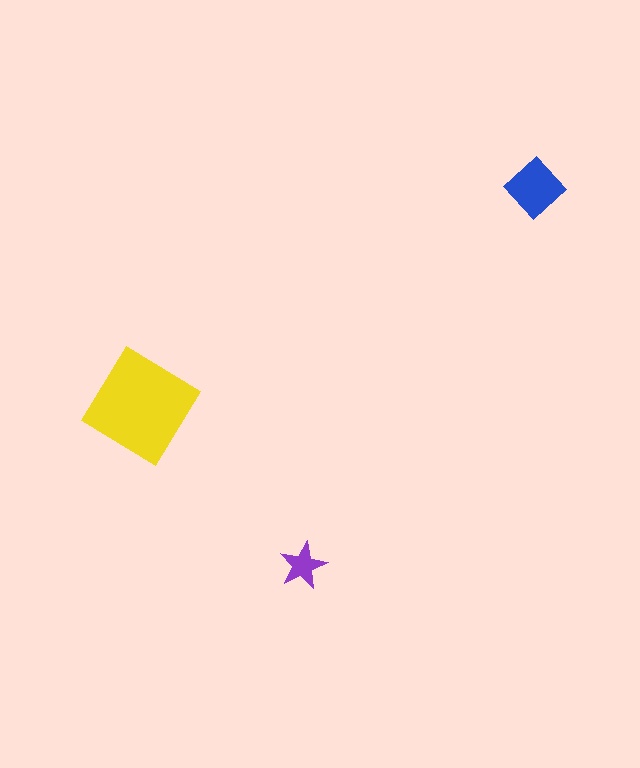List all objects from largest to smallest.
The yellow diamond, the blue diamond, the purple star.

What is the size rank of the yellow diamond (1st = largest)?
1st.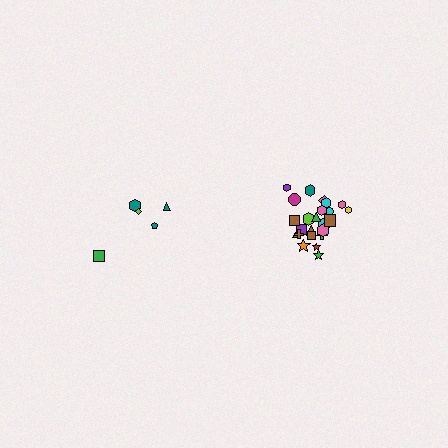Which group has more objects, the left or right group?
The right group.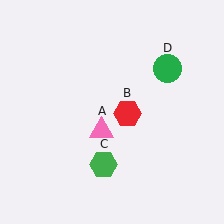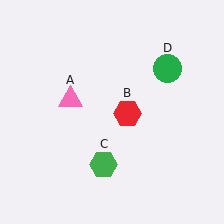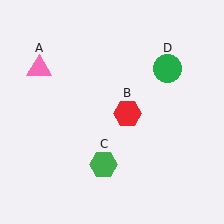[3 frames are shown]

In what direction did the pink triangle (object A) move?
The pink triangle (object A) moved up and to the left.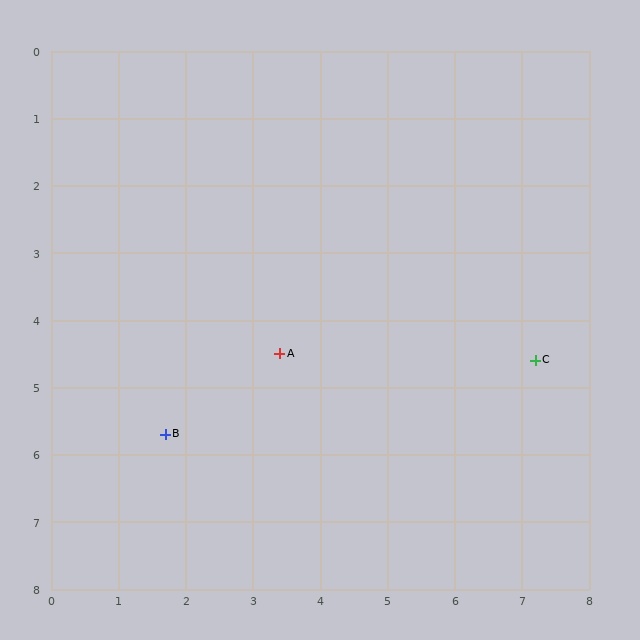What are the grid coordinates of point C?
Point C is at approximately (7.2, 4.6).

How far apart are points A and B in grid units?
Points A and B are about 2.1 grid units apart.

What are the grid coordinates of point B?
Point B is at approximately (1.7, 5.7).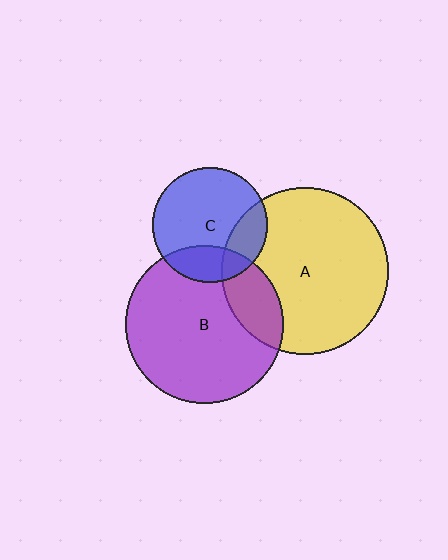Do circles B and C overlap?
Yes.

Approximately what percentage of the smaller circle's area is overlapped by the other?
Approximately 20%.